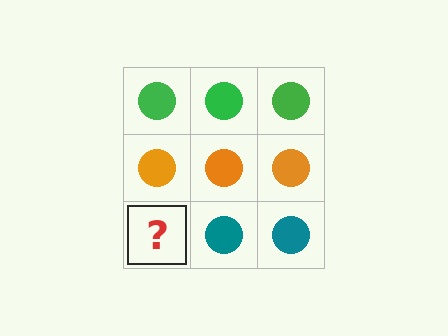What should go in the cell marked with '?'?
The missing cell should contain a teal circle.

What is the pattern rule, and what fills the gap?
The rule is that each row has a consistent color. The gap should be filled with a teal circle.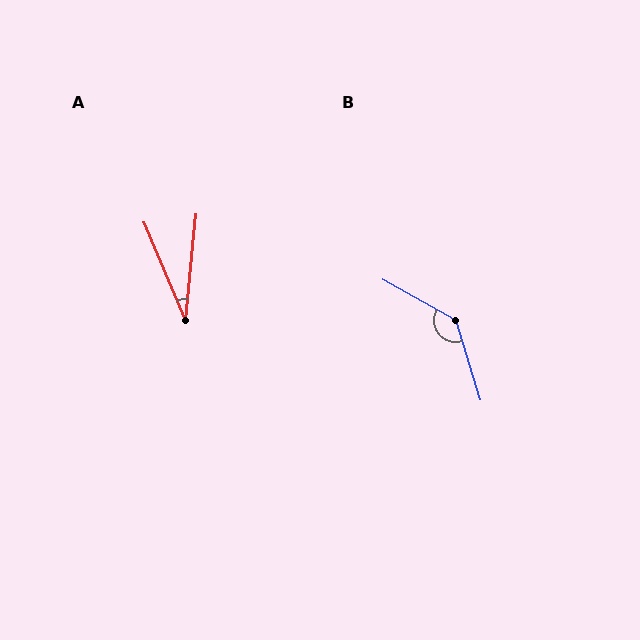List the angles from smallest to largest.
A (29°), B (136°).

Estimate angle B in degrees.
Approximately 136 degrees.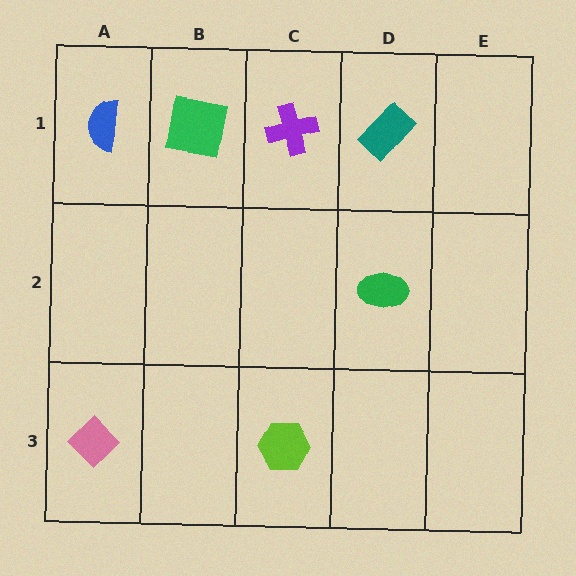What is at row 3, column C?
A lime hexagon.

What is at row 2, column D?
A green ellipse.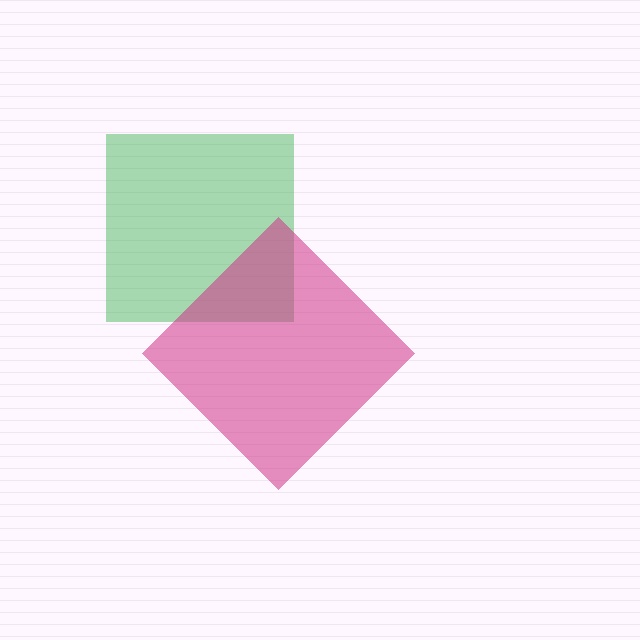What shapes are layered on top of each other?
The layered shapes are: a green square, a magenta diamond.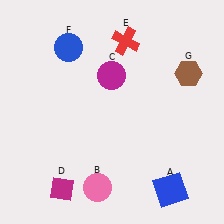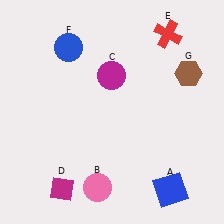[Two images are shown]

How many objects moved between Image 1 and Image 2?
1 object moved between the two images.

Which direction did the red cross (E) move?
The red cross (E) moved right.